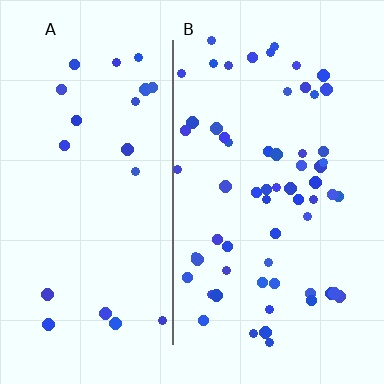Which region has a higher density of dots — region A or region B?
B (the right).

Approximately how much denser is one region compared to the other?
Approximately 2.9× — region B over region A.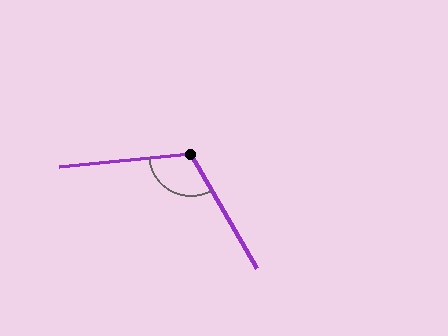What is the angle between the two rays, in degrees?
Approximately 114 degrees.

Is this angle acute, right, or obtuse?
It is obtuse.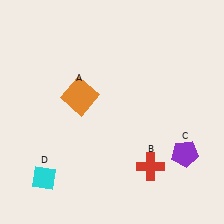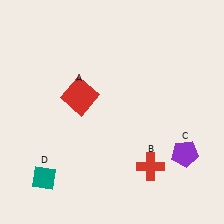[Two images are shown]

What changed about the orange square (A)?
In Image 1, A is orange. In Image 2, it changed to red.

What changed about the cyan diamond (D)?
In Image 1, D is cyan. In Image 2, it changed to teal.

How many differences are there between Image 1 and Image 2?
There are 2 differences between the two images.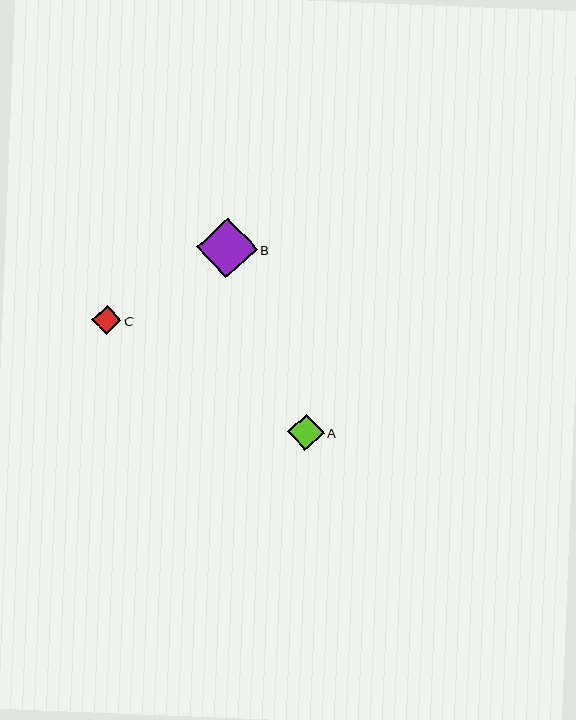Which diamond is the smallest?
Diamond C is the smallest with a size of approximately 29 pixels.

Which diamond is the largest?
Diamond B is the largest with a size of approximately 60 pixels.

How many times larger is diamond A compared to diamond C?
Diamond A is approximately 1.3 times the size of diamond C.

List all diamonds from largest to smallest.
From largest to smallest: B, A, C.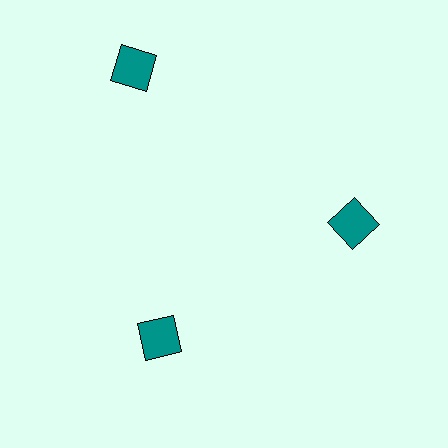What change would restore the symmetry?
The symmetry would be restored by moving it inward, back onto the ring so that all 3 squares sit at equal angles and equal distance from the center.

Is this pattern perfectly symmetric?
No. The 3 teal squares are arranged in a ring, but one element near the 11 o'clock position is pushed outward from the center, breaking the 3-fold rotational symmetry.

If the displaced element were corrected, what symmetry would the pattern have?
It would have 3-fold rotational symmetry — the pattern would map onto itself every 120 degrees.